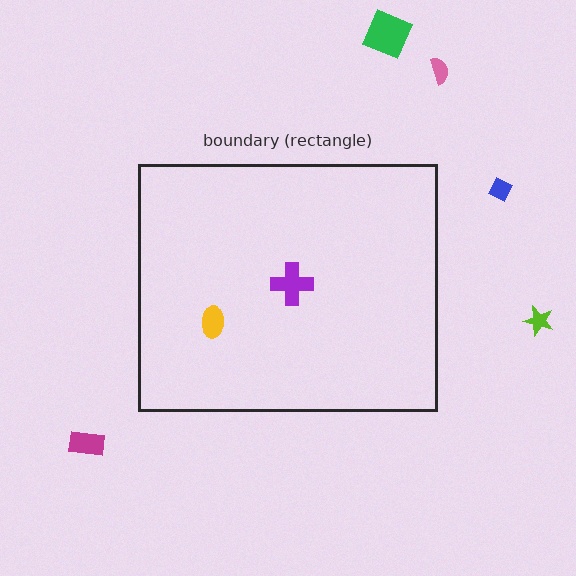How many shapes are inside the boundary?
2 inside, 5 outside.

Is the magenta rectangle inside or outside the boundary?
Outside.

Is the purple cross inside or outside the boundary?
Inside.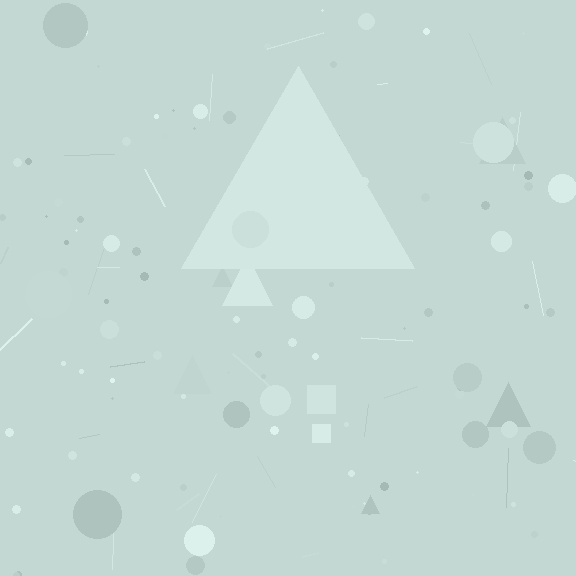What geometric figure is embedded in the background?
A triangle is embedded in the background.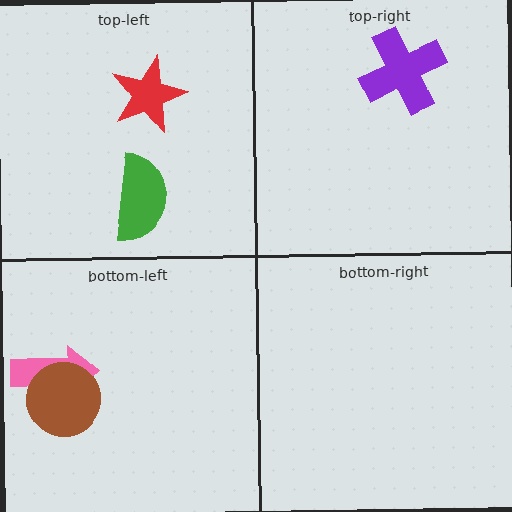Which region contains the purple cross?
The top-right region.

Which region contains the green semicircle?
The top-left region.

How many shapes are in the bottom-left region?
2.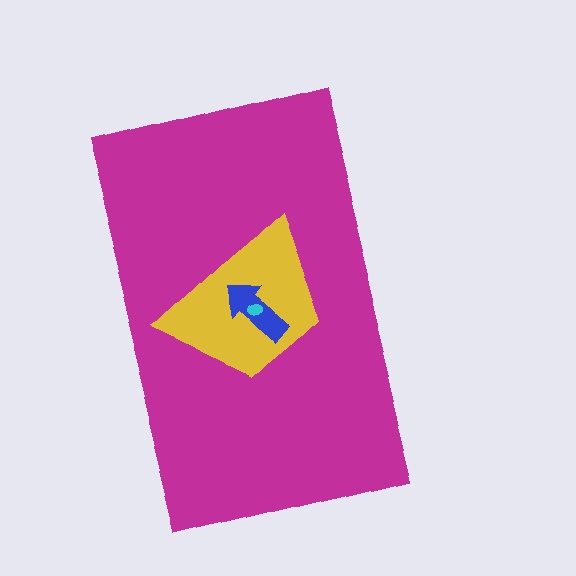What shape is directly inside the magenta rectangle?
The yellow trapezoid.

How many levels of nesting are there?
4.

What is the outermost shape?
The magenta rectangle.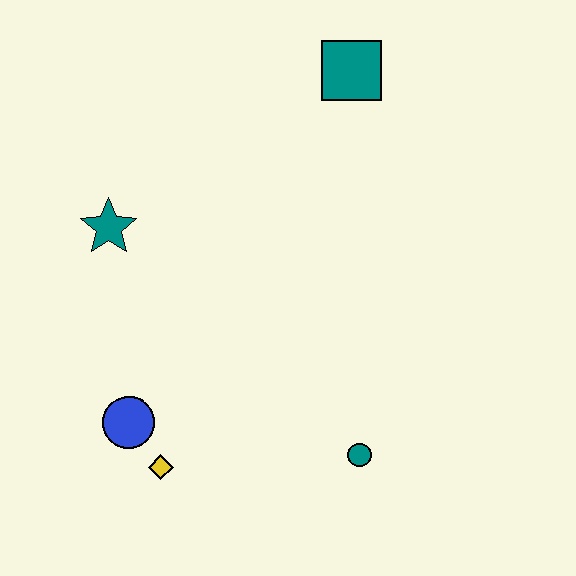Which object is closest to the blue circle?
The yellow diamond is closest to the blue circle.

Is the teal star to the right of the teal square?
No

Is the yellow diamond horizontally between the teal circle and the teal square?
No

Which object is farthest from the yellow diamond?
The teal square is farthest from the yellow diamond.